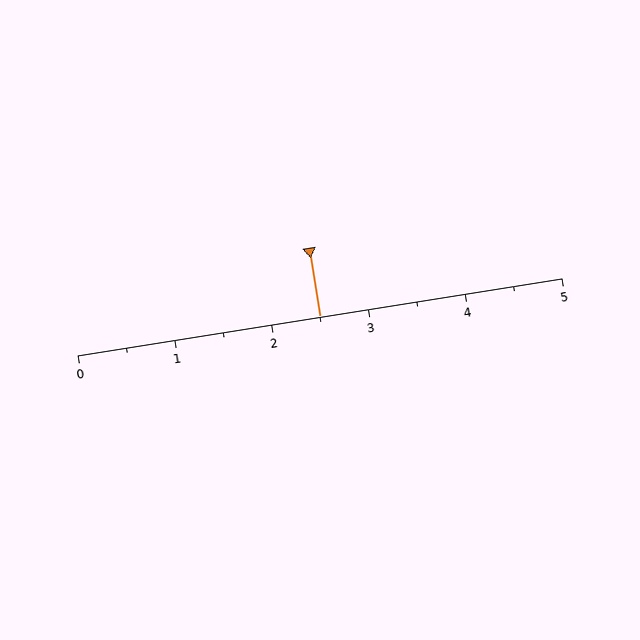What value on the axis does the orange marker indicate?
The marker indicates approximately 2.5.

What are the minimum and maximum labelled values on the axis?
The axis runs from 0 to 5.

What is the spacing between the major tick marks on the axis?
The major ticks are spaced 1 apart.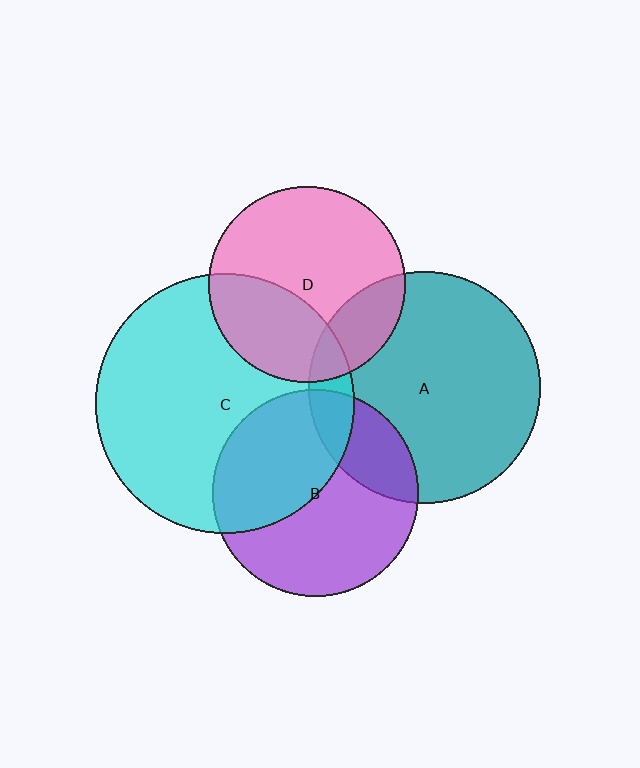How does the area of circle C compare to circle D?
Approximately 1.7 times.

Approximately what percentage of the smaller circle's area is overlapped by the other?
Approximately 20%.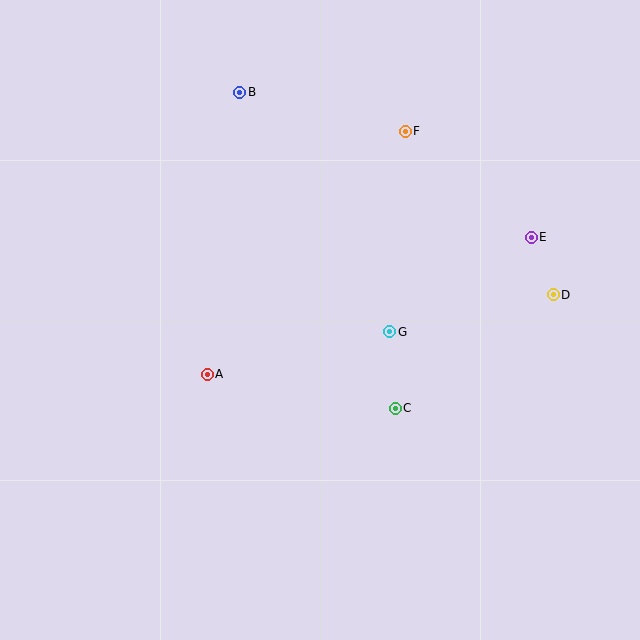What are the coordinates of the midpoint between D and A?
The midpoint between D and A is at (380, 334).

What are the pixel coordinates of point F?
Point F is at (405, 131).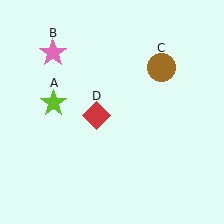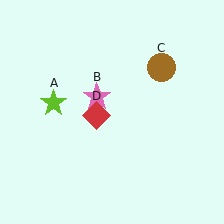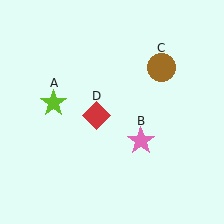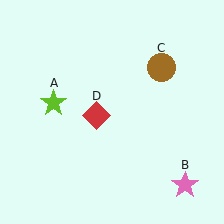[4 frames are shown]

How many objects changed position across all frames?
1 object changed position: pink star (object B).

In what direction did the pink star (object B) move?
The pink star (object B) moved down and to the right.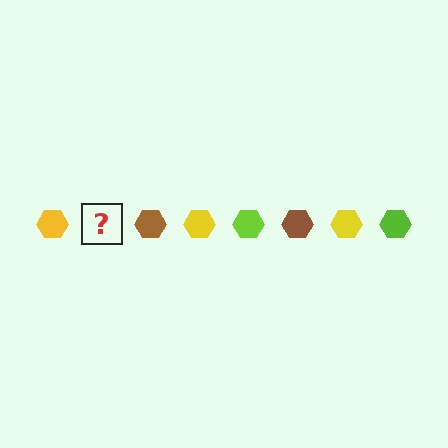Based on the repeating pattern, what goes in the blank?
The blank should be a lime hexagon.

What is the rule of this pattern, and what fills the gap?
The rule is that the pattern cycles through yellow, lime, brown hexagons. The gap should be filled with a lime hexagon.